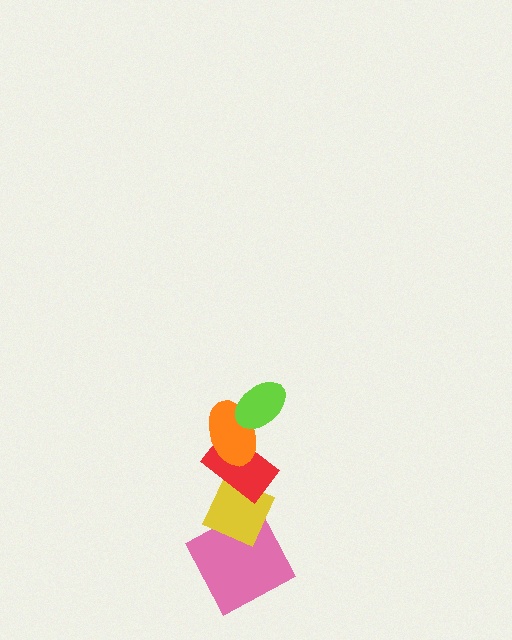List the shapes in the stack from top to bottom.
From top to bottom: the lime ellipse, the orange ellipse, the red rectangle, the yellow diamond, the pink square.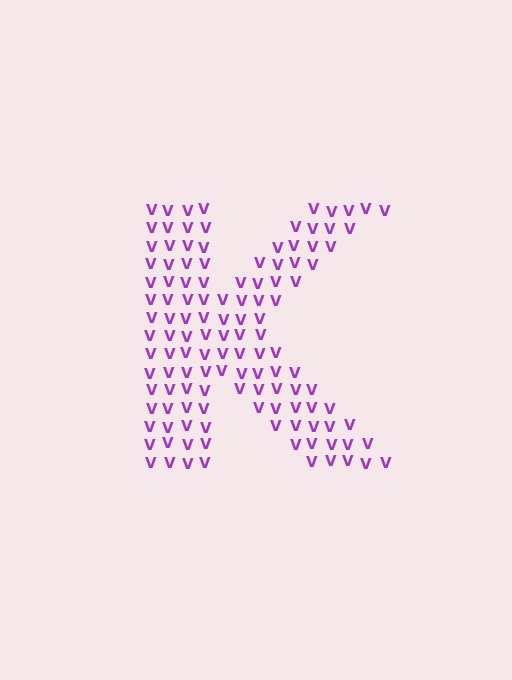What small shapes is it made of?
It is made of small letter V's.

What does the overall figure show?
The overall figure shows the letter K.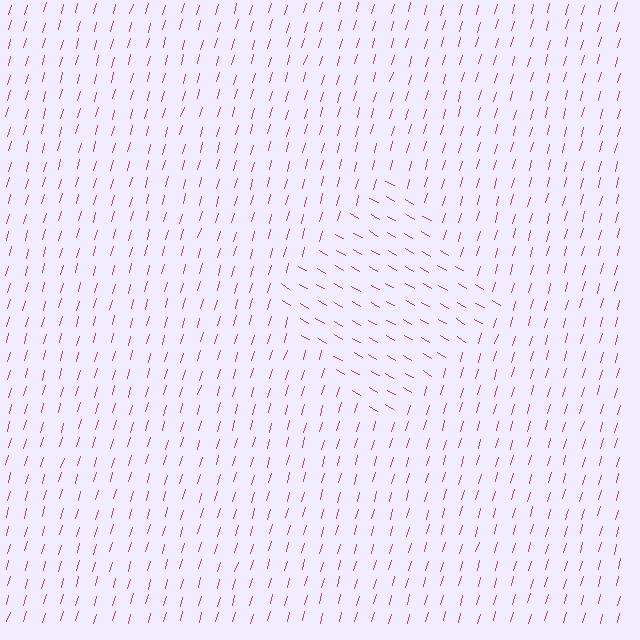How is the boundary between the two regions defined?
The boundary is defined purely by a change in line orientation (approximately 76 degrees difference). All lines are the same color and thickness.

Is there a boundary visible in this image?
Yes, there is a texture boundary formed by a change in line orientation.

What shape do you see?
I see a diamond.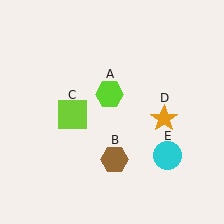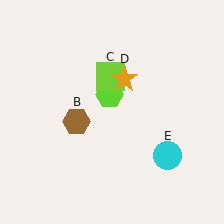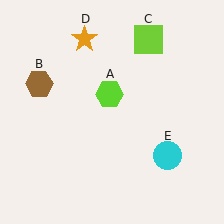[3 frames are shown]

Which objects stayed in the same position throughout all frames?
Lime hexagon (object A) and cyan circle (object E) remained stationary.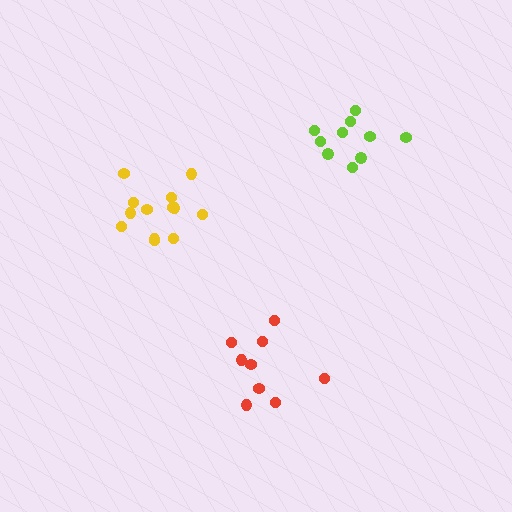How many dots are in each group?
Group 1: 10 dots, Group 2: 13 dots, Group 3: 9 dots (32 total).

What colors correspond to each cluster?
The clusters are colored: lime, yellow, red.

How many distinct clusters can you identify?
There are 3 distinct clusters.